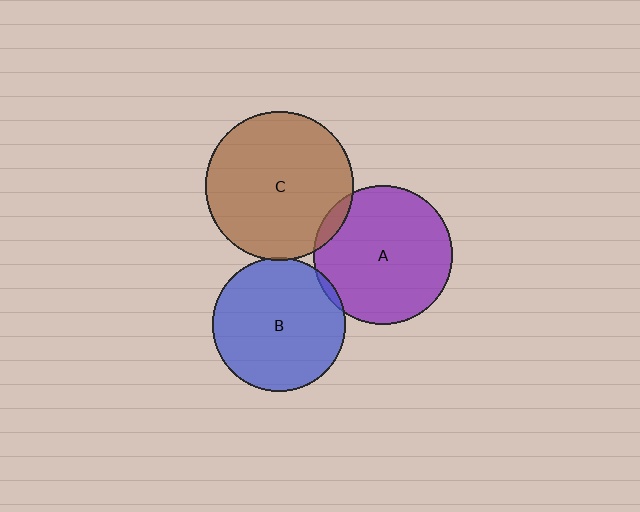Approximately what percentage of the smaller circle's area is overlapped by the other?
Approximately 5%.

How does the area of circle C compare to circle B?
Approximately 1.3 times.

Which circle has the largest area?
Circle C (brown).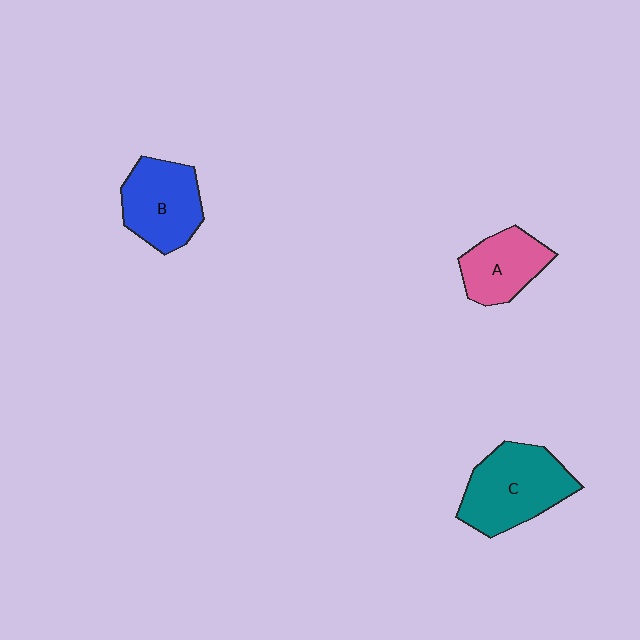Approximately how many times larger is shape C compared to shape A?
Approximately 1.5 times.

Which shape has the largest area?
Shape C (teal).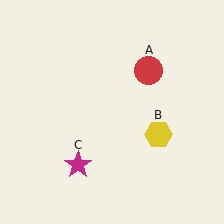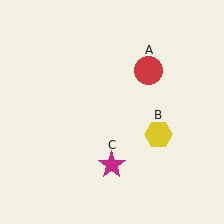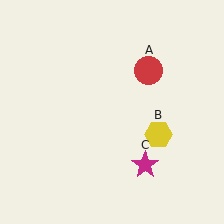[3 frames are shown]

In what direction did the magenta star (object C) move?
The magenta star (object C) moved right.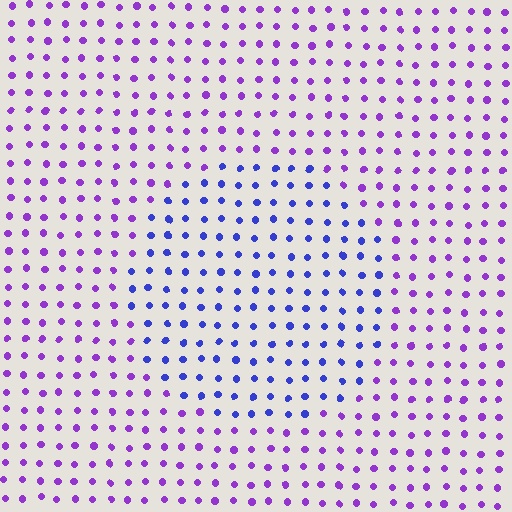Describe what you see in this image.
The image is filled with small purple elements in a uniform arrangement. A circle-shaped region is visible where the elements are tinted to a slightly different hue, forming a subtle color boundary.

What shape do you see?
I see a circle.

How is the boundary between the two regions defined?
The boundary is defined purely by a slight shift in hue (about 41 degrees). Spacing, size, and orientation are identical on both sides.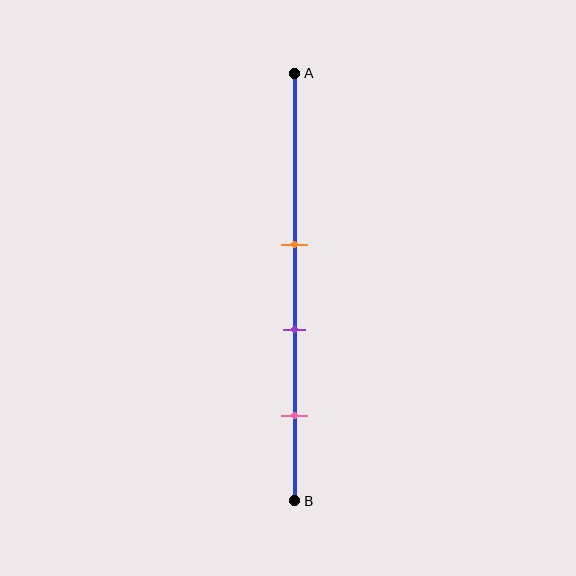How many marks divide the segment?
There are 3 marks dividing the segment.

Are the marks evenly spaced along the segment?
Yes, the marks are approximately evenly spaced.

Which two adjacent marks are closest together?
The orange and purple marks are the closest adjacent pair.